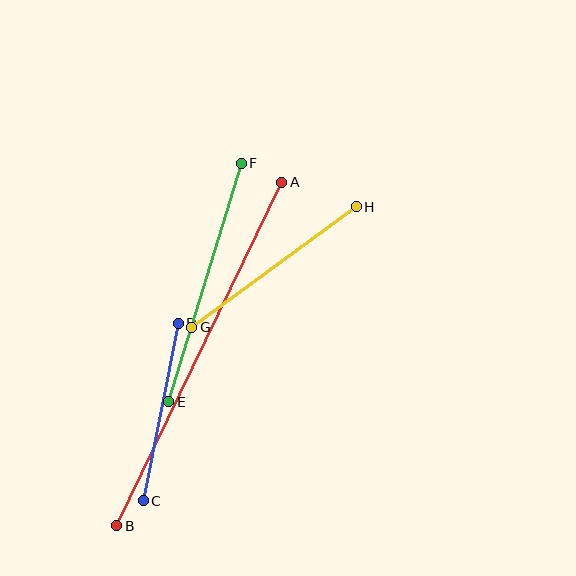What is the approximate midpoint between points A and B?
The midpoint is at approximately (199, 354) pixels.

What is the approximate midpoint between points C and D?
The midpoint is at approximately (161, 412) pixels.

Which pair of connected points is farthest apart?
Points A and B are farthest apart.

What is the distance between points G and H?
The distance is approximately 204 pixels.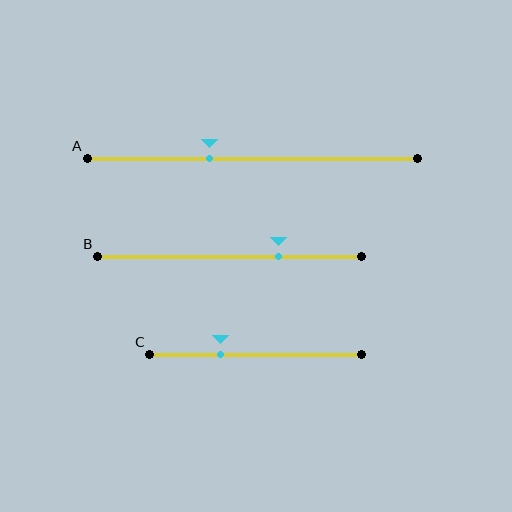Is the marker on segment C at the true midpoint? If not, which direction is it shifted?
No, the marker on segment C is shifted to the left by about 17% of the segment length.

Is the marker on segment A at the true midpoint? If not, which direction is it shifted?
No, the marker on segment A is shifted to the left by about 13% of the segment length.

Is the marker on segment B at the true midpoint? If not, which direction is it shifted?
No, the marker on segment B is shifted to the right by about 19% of the segment length.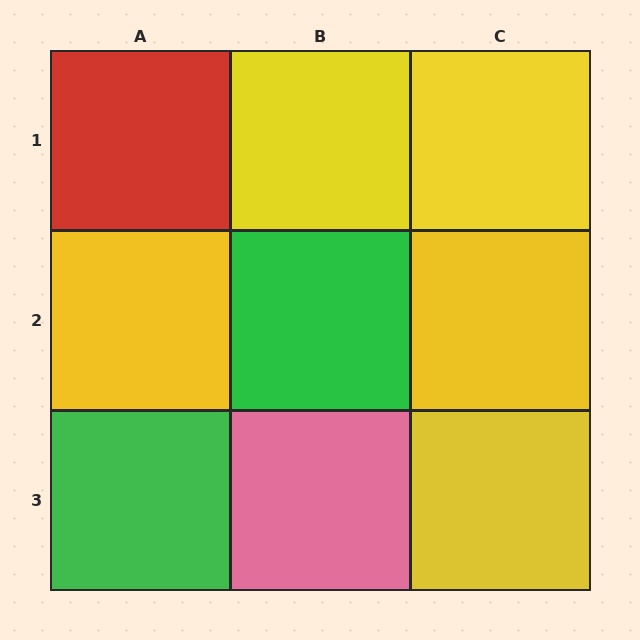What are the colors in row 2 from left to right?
Yellow, green, yellow.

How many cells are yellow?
5 cells are yellow.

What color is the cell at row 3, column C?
Yellow.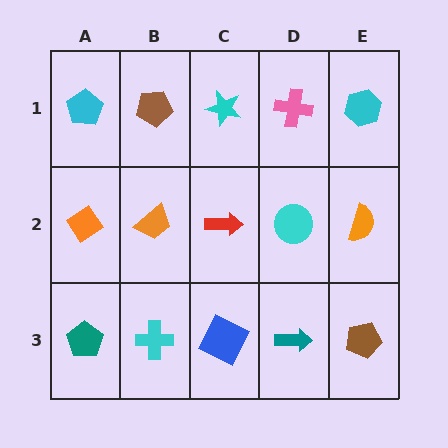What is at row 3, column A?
A teal pentagon.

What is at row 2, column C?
A red arrow.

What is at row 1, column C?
A cyan star.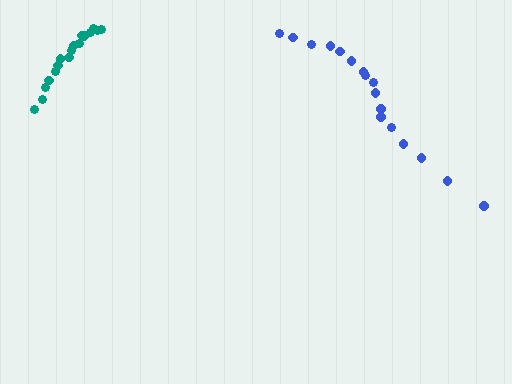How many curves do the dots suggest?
There are 2 distinct paths.